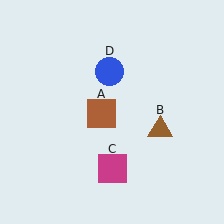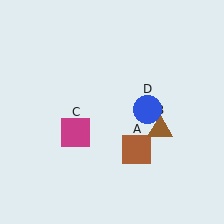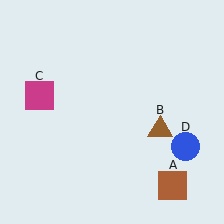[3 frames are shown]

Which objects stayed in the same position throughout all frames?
Brown triangle (object B) remained stationary.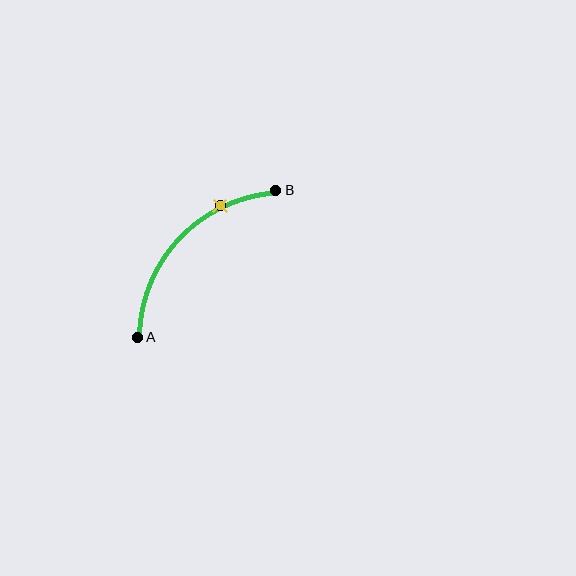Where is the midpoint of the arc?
The arc midpoint is the point on the curve farthest from the straight line joining A and B. It sits above and to the left of that line.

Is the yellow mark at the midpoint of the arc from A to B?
No. The yellow mark lies on the arc but is closer to endpoint B. The arc midpoint would be at the point on the curve equidistant along the arc from both A and B.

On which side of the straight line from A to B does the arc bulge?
The arc bulges above and to the left of the straight line connecting A and B.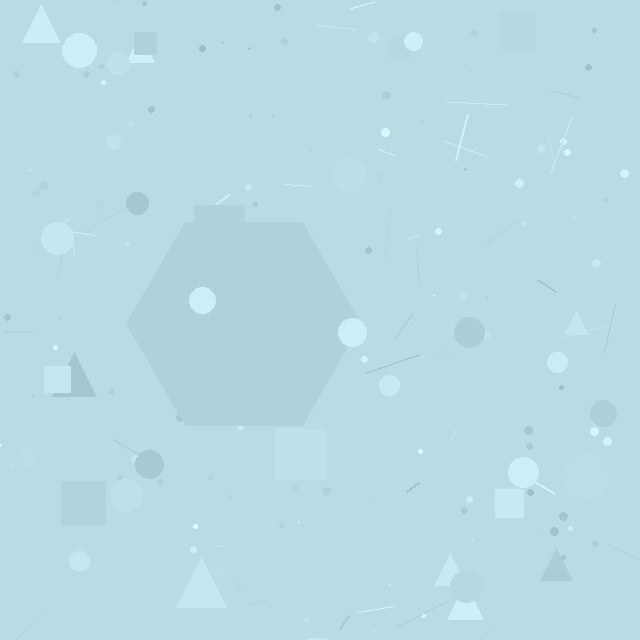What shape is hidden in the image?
A hexagon is hidden in the image.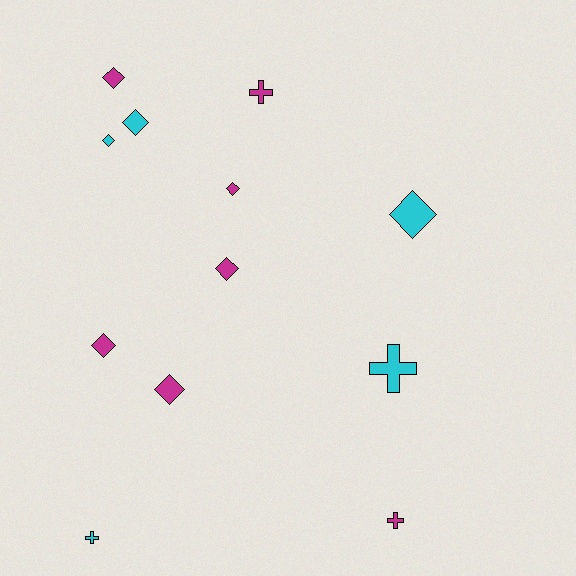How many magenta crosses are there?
There are 2 magenta crosses.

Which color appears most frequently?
Magenta, with 7 objects.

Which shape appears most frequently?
Diamond, with 8 objects.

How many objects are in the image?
There are 12 objects.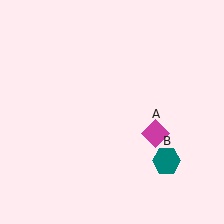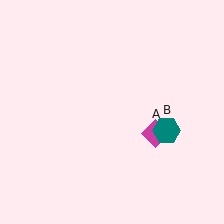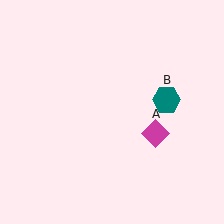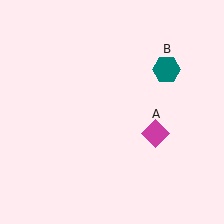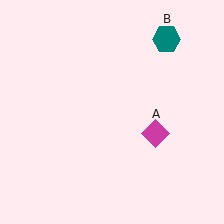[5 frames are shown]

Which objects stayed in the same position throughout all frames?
Magenta diamond (object A) remained stationary.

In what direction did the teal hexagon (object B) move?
The teal hexagon (object B) moved up.